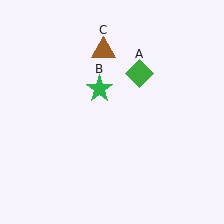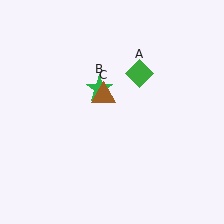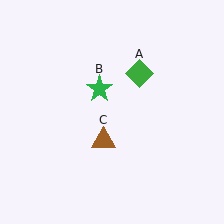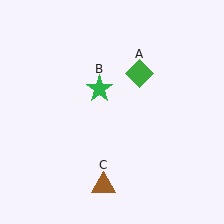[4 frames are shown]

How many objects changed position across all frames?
1 object changed position: brown triangle (object C).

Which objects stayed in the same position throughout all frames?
Green diamond (object A) and green star (object B) remained stationary.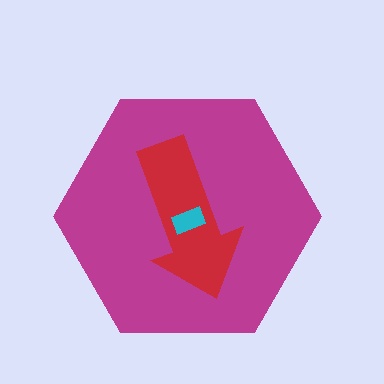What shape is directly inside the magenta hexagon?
The red arrow.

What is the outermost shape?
The magenta hexagon.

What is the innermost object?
The cyan rectangle.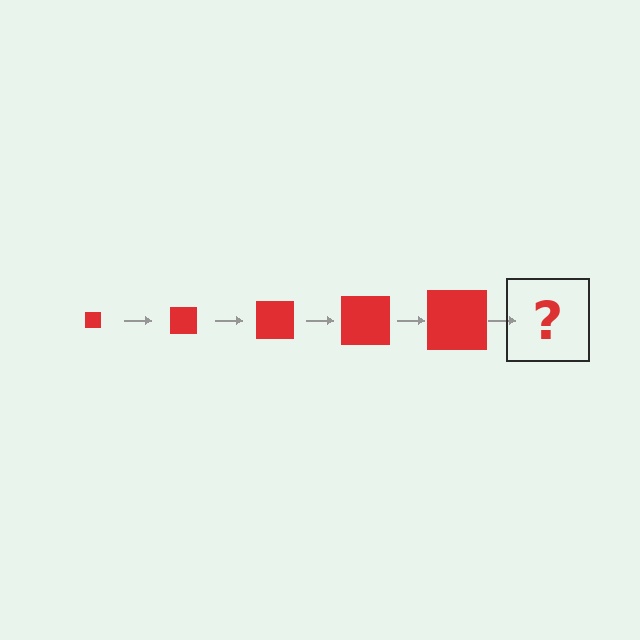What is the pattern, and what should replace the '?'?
The pattern is that the square gets progressively larger each step. The '?' should be a red square, larger than the previous one.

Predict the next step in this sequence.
The next step is a red square, larger than the previous one.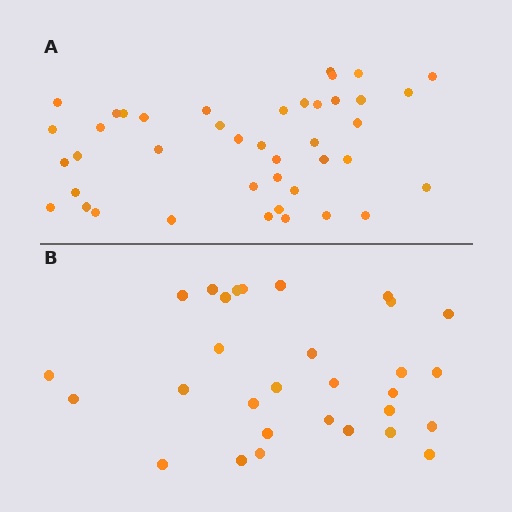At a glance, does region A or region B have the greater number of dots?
Region A (the top region) has more dots.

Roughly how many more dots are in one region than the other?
Region A has roughly 12 or so more dots than region B.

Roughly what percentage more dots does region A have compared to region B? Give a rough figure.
About 40% more.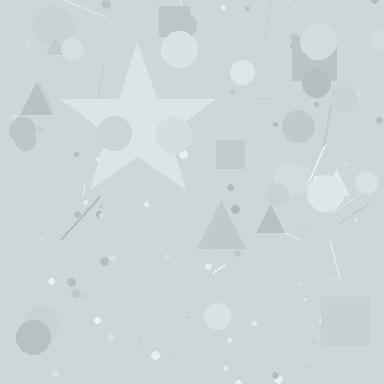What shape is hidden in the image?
A star is hidden in the image.